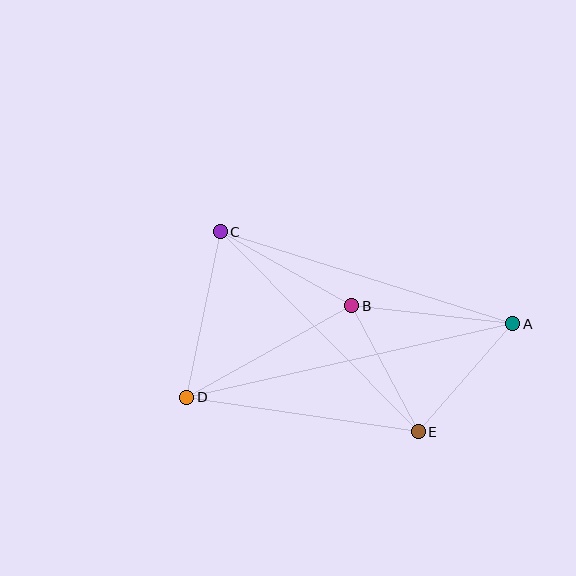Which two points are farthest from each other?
Points A and D are farthest from each other.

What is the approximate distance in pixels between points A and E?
The distance between A and E is approximately 143 pixels.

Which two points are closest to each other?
Points B and E are closest to each other.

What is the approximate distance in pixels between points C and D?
The distance between C and D is approximately 168 pixels.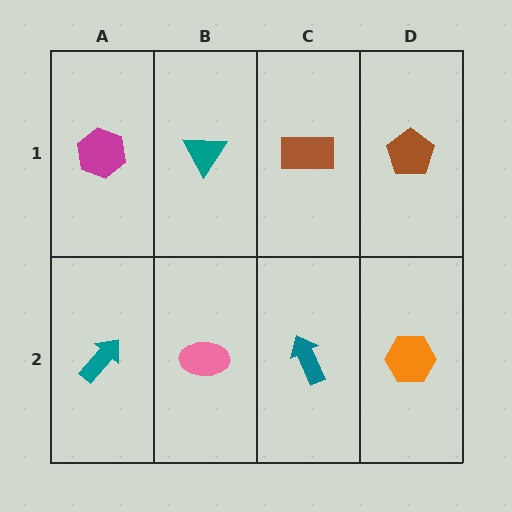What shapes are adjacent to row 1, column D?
An orange hexagon (row 2, column D), a brown rectangle (row 1, column C).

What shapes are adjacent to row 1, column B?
A pink ellipse (row 2, column B), a magenta hexagon (row 1, column A), a brown rectangle (row 1, column C).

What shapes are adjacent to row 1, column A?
A teal arrow (row 2, column A), a teal triangle (row 1, column B).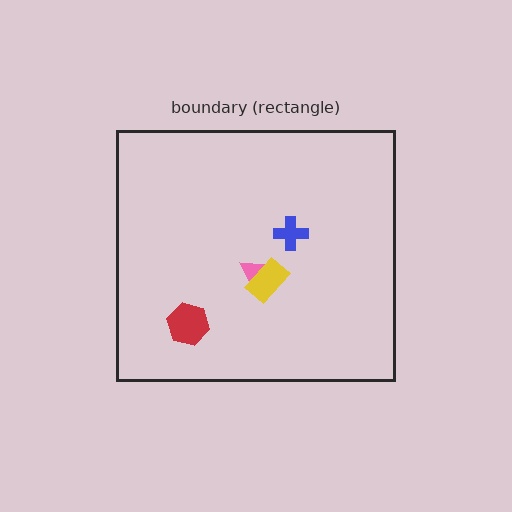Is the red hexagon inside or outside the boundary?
Inside.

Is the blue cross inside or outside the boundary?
Inside.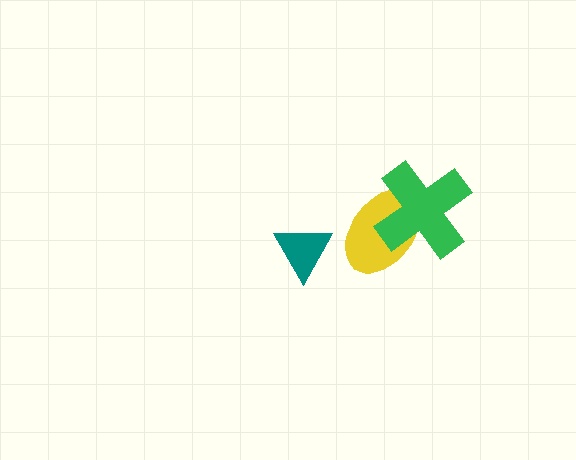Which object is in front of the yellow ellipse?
The green cross is in front of the yellow ellipse.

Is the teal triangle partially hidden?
No, no other shape covers it.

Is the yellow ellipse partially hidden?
Yes, it is partially covered by another shape.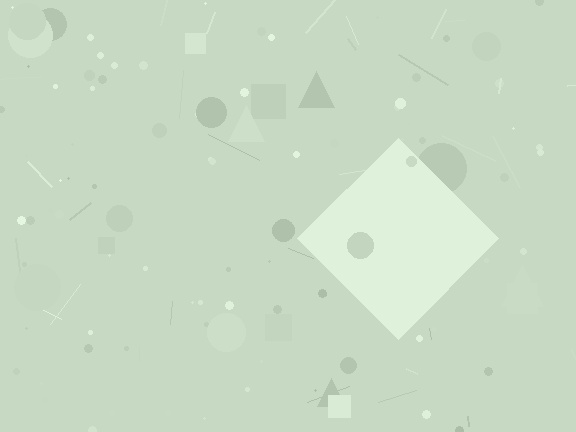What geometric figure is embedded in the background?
A diamond is embedded in the background.